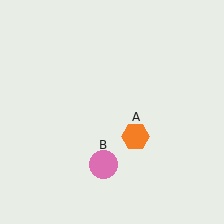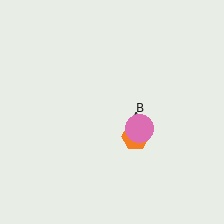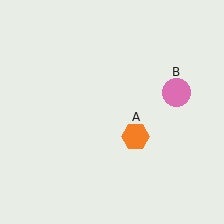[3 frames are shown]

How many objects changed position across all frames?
1 object changed position: pink circle (object B).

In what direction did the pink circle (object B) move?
The pink circle (object B) moved up and to the right.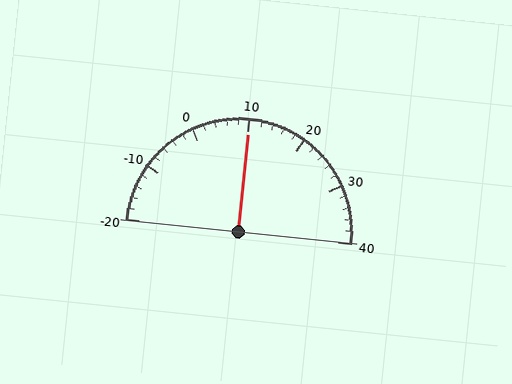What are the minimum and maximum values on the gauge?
The gauge ranges from -20 to 40.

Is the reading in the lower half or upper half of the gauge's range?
The reading is in the upper half of the range (-20 to 40).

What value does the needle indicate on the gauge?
The needle indicates approximately 10.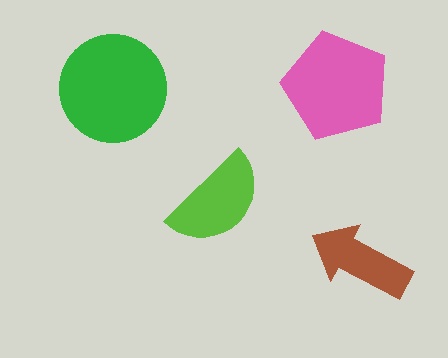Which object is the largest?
The green circle.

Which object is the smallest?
The brown arrow.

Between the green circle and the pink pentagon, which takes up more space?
The green circle.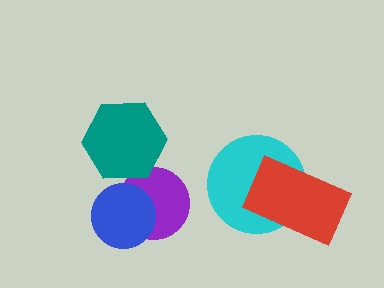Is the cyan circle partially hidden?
Yes, it is partially covered by another shape.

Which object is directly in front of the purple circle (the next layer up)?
The blue circle is directly in front of the purple circle.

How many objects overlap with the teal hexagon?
1 object overlaps with the teal hexagon.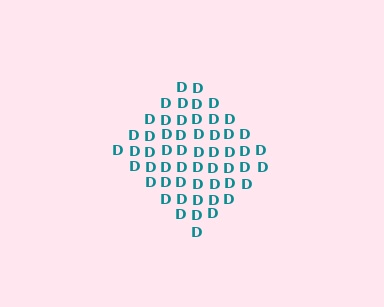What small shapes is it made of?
It is made of small letter D's.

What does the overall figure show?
The overall figure shows a diamond.